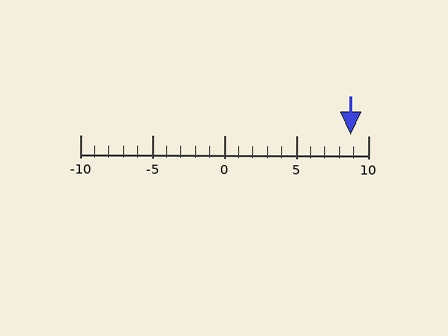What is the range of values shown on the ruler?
The ruler shows values from -10 to 10.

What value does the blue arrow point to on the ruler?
The blue arrow points to approximately 9.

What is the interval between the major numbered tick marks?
The major tick marks are spaced 5 units apart.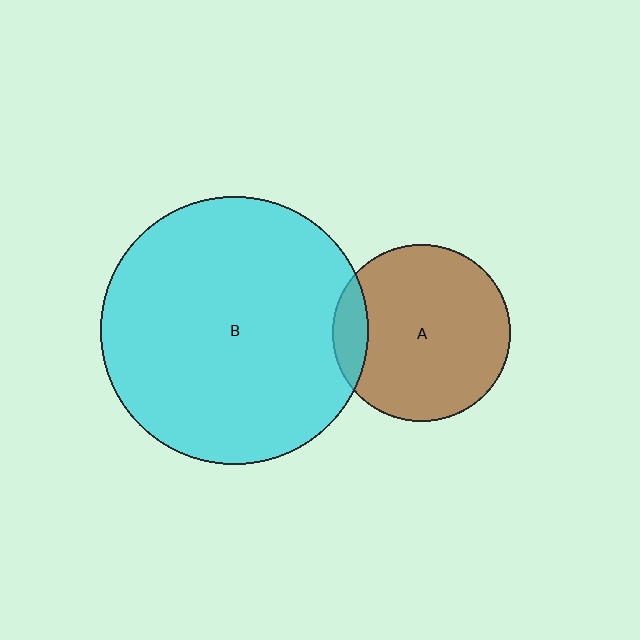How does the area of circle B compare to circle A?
Approximately 2.3 times.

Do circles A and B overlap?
Yes.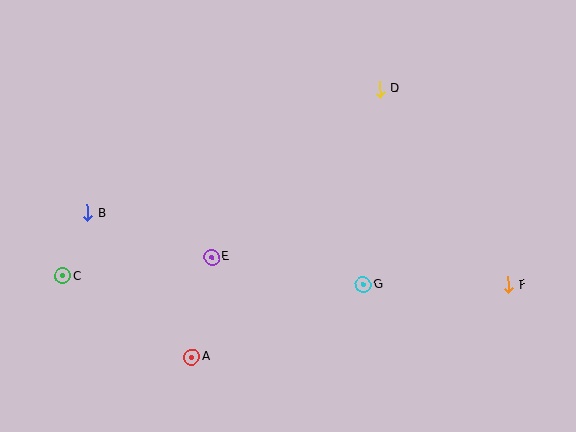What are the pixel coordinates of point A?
Point A is at (192, 357).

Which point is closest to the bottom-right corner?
Point F is closest to the bottom-right corner.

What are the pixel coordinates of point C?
Point C is at (63, 276).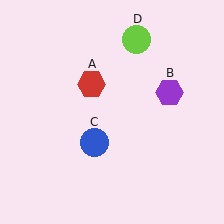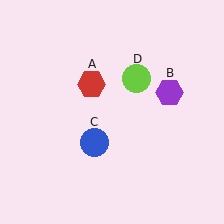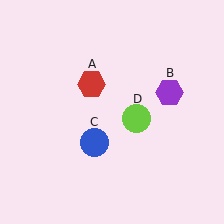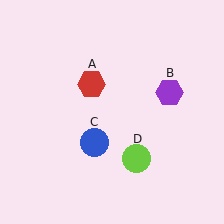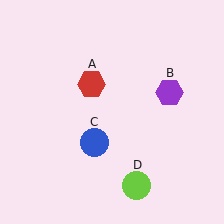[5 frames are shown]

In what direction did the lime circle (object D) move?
The lime circle (object D) moved down.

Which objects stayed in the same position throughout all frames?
Red hexagon (object A) and purple hexagon (object B) and blue circle (object C) remained stationary.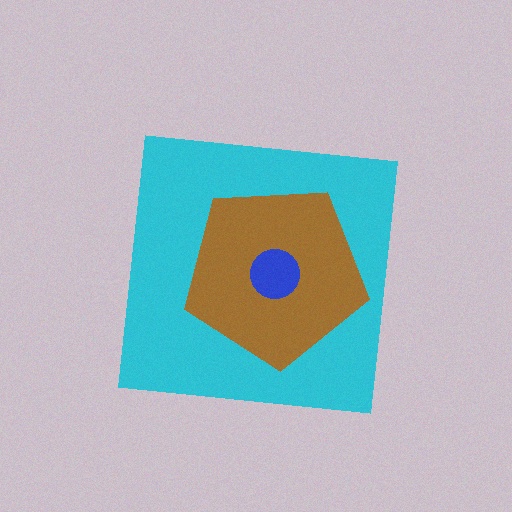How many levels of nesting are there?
3.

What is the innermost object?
The blue circle.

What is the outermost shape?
The cyan square.